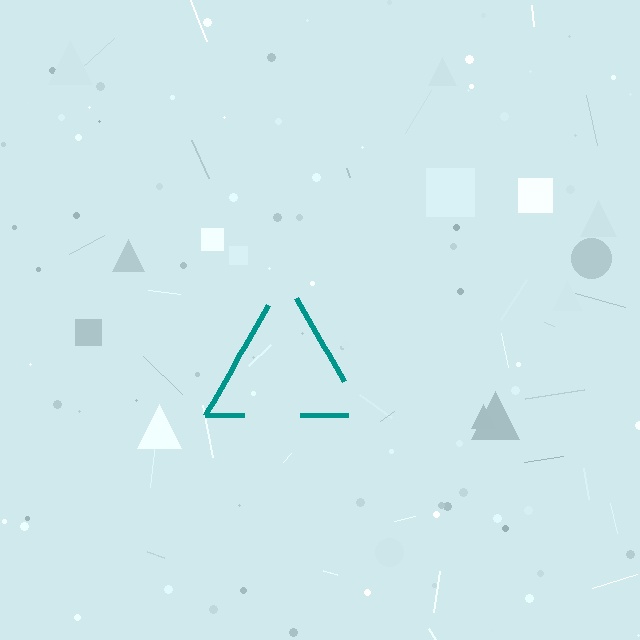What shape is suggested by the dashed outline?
The dashed outline suggests a triangle.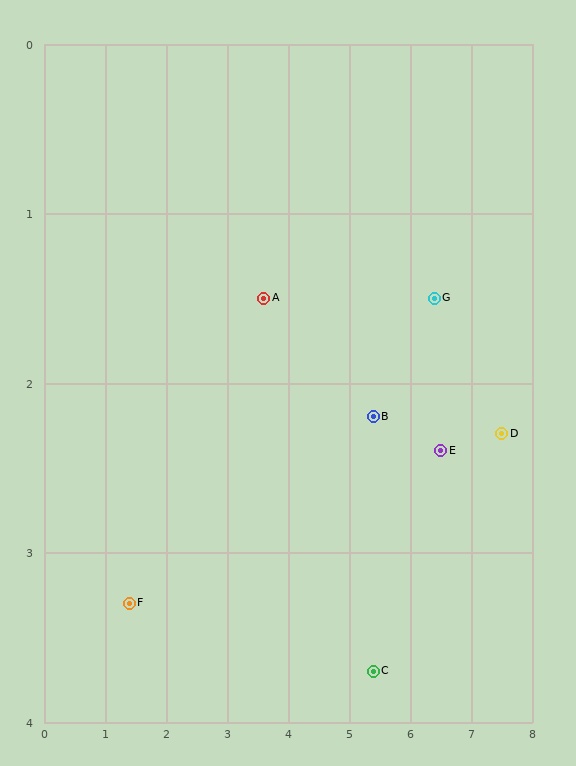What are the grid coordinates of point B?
Point B is at approximately (5.4, 2.2).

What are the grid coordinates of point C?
Point C is at approximately (5.4, 3.7).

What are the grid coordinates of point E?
Point E is at approximately (6.5, 2.4).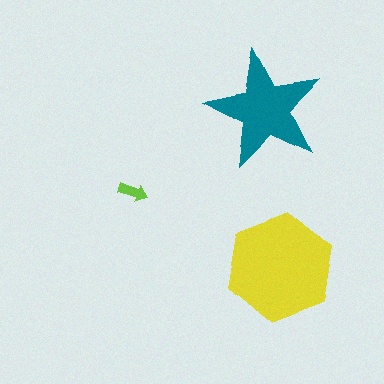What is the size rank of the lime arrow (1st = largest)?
3rd.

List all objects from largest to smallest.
The yellow hexagon, the teal star, the lime arrow.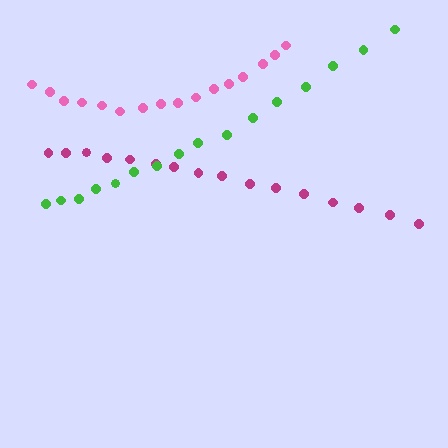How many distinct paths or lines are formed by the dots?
There are 3 distinct paths.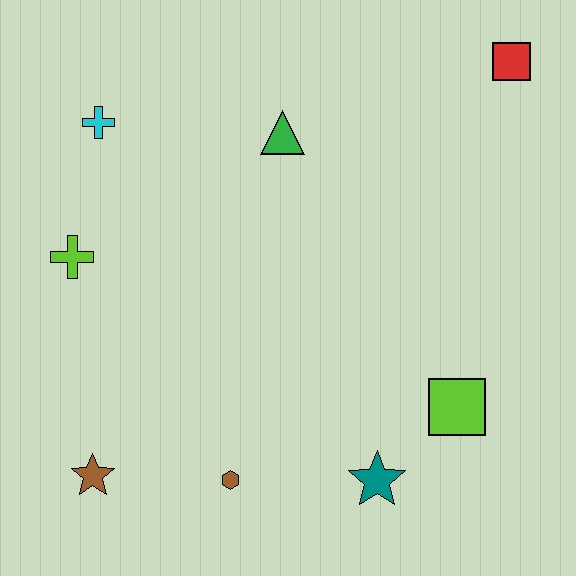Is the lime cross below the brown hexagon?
No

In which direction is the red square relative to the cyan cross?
The red square is to the right of the cyan cross.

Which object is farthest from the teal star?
The cyan cross is farthest from the teal star.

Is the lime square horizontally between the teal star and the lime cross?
No